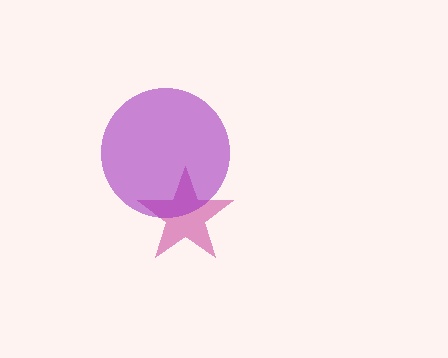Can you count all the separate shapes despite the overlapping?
Yes, there are 2 separate shapes.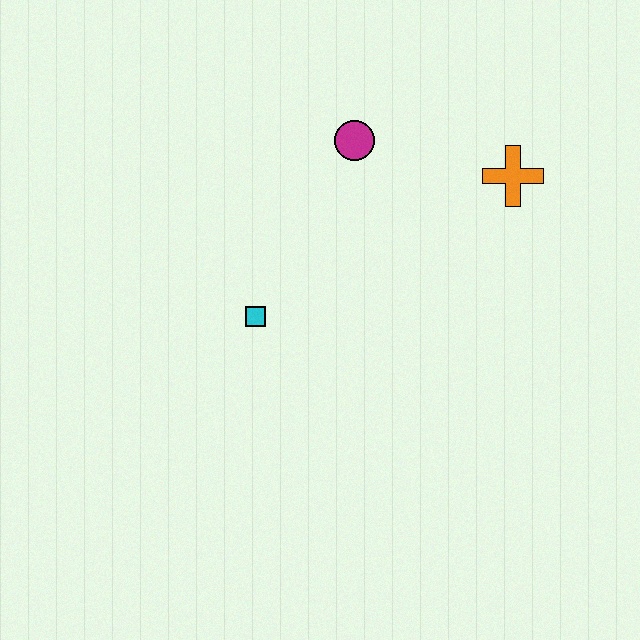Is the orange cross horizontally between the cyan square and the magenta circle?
No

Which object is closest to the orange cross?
The magenta circle is closest to the orange cross.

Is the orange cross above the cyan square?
Yes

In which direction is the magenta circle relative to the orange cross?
The magenta circle is to the left of the orange cross.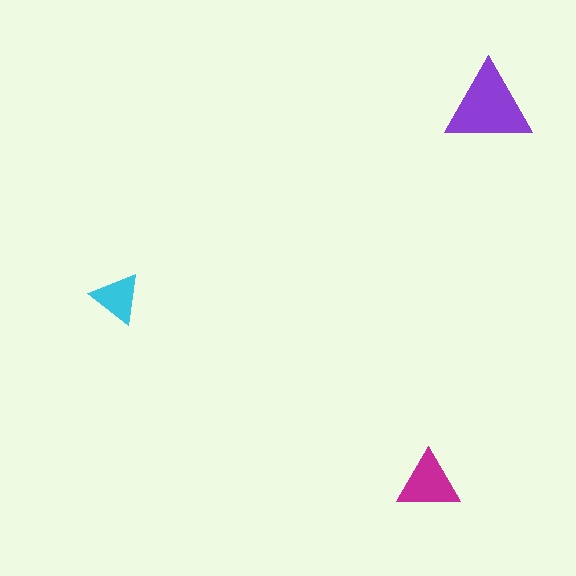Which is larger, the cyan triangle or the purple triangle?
The purple one.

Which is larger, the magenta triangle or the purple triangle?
The purple one.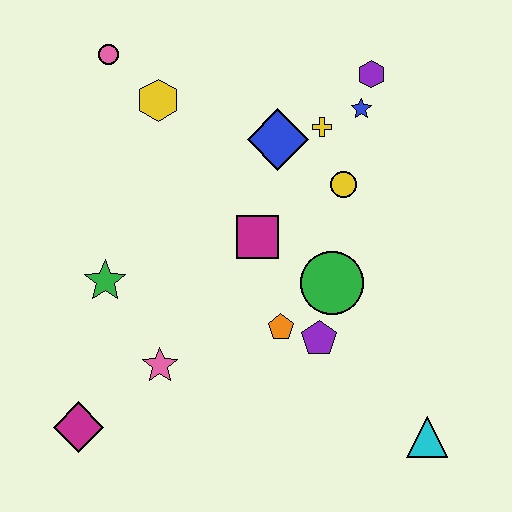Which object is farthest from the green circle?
The pink circle is farthest from the green circle.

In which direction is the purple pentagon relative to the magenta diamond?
The purple pentagon is to the right of the magenta diamond.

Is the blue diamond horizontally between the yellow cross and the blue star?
No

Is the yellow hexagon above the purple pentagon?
Yes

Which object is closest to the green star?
The pink star is closest to the green star.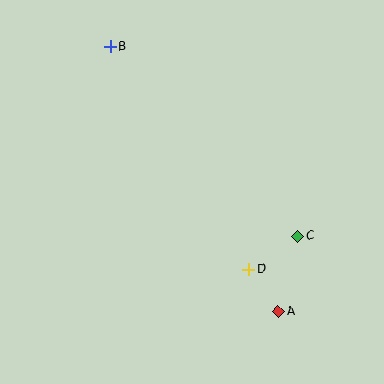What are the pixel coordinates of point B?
Point B is at (110, 46).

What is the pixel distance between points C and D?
The distance between C and D is 60 pixels.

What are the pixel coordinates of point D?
Point D is at (248, 269).